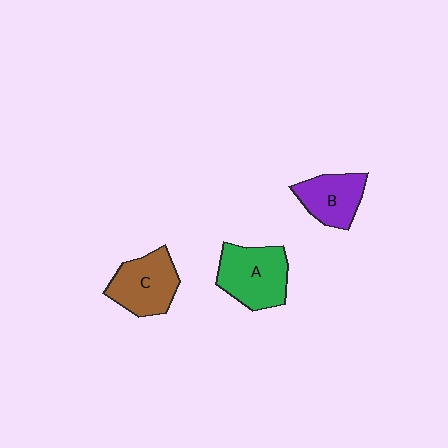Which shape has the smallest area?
Shape B (purple).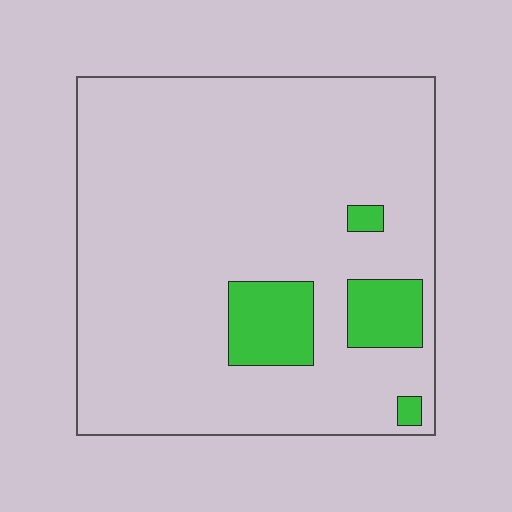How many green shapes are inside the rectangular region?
4.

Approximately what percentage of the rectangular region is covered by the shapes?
Approximately 10%.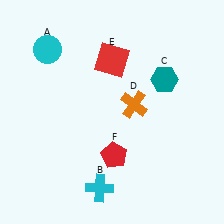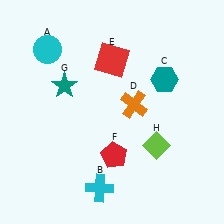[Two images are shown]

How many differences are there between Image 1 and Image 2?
There are 2 differences between the two images.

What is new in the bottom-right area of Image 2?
A lime diamond (H) was added in the bottom-right area of Image 2.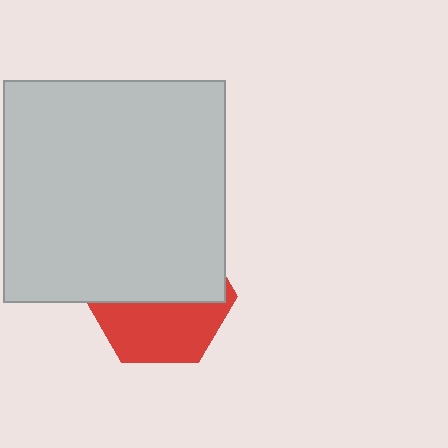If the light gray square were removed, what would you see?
You would see the complete red hexagon.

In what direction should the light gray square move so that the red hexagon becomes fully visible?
The light gray square should move up. That is the shortest direction to clear the overlap and leave the red hexagon fully visible.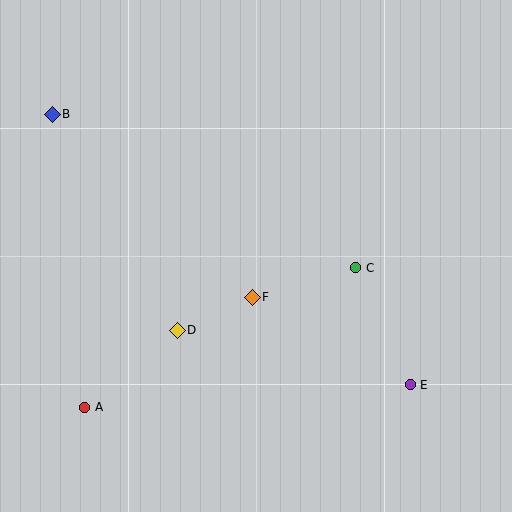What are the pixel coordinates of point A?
Point A is at (85, 407).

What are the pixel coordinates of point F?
Point F is at (252, 297).